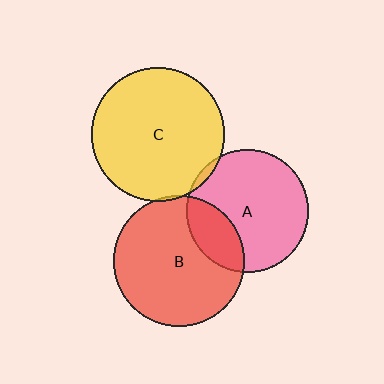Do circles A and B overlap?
Yes.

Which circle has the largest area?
Circle C (yellow).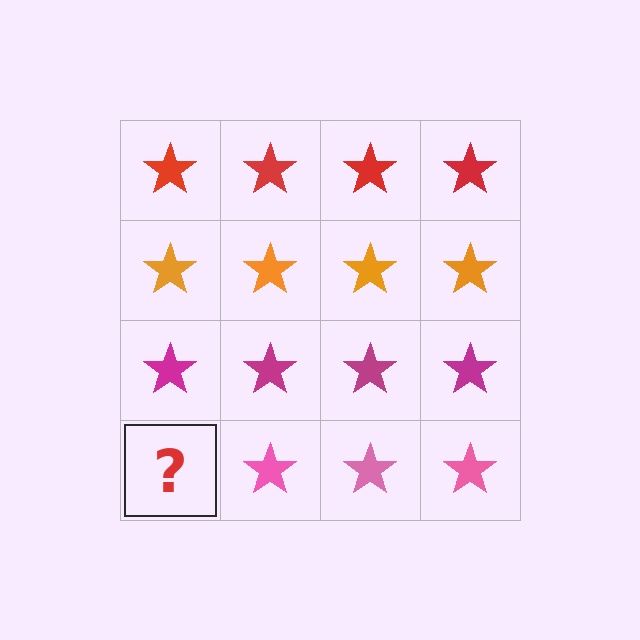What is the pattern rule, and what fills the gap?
The rule is that each row has a consistent color. The gap should be filled with a pink star.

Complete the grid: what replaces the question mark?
The question mark should be replaced with a pink star.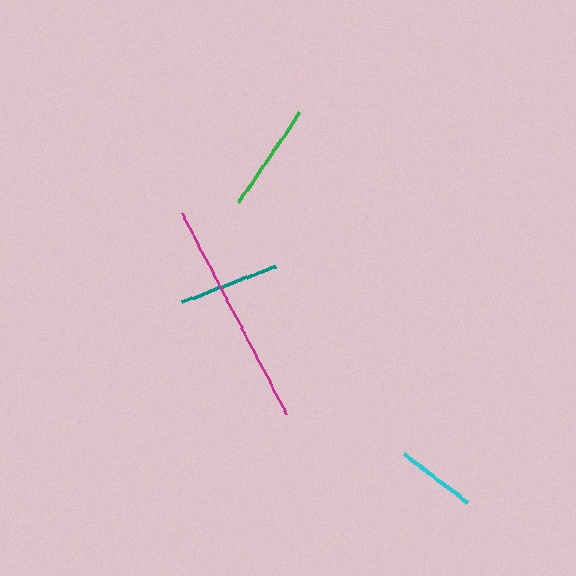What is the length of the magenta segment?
The magenta segment is approximately 227 pixels long.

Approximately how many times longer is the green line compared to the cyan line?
The green line is approximately 1.4 times the length of the cyan line.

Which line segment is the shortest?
The cyan line is the shortest at approximately 79 pixels.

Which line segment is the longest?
The magenta line is the longest at approximately 227 pixels.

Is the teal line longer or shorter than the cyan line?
The teal line is longer than the cyan line.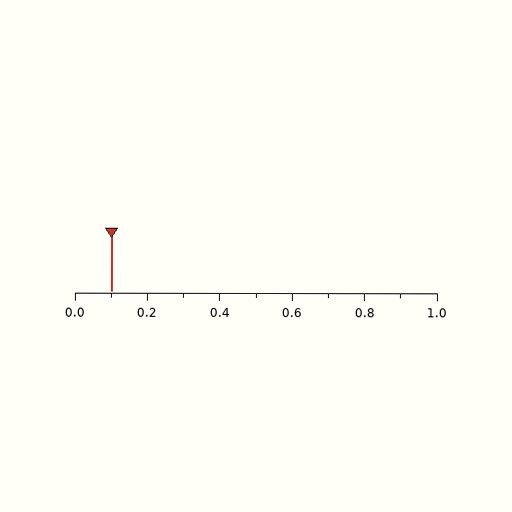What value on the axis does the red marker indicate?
The marker indicates approximately 0.1.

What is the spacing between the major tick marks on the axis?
The major ticks are spaced 0.2 apart.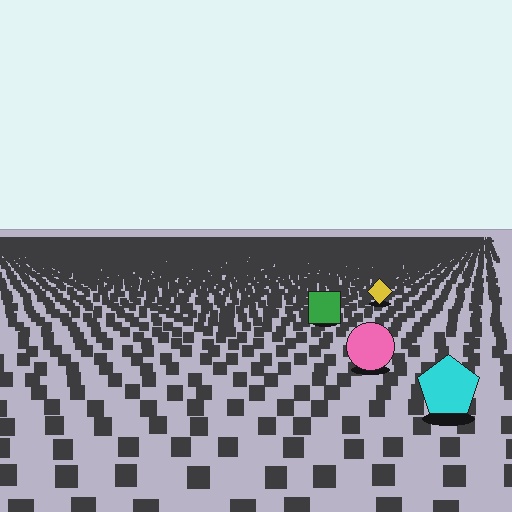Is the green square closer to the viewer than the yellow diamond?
Yes. The green square is closer — you can tell from the texture gradient: the ground texture is coarser near it.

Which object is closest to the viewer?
The cyan pentagon is closest. The texture marks near it are larger and more spread out.